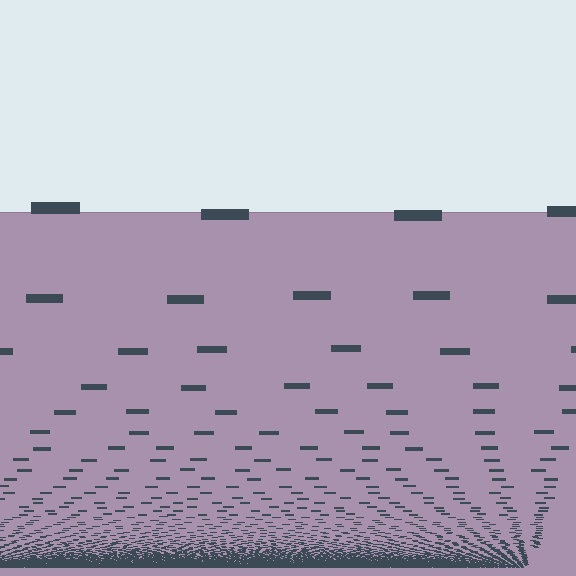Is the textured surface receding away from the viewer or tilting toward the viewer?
The surface appears to tilt toward the viewer. Texture elements get larger and sparser toward the top.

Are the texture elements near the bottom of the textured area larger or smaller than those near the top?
Smaller. The gradient is inverted — elements near the bottom are smaller and denser.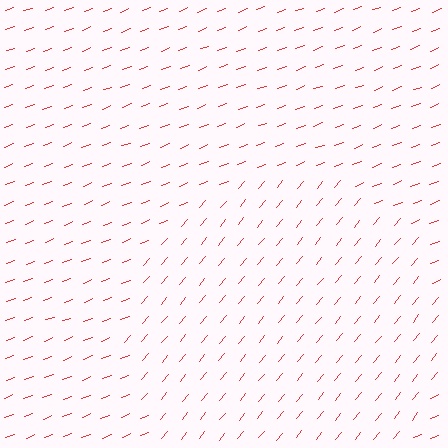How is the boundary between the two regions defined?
The boundary is defined purely by a change in line orientation (approximately 30 degrees difference). All lines are the same color and thickness.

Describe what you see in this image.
The image is filled with small red line segments. A circle region in the image has lines oriented differently from the surrounding lines, creating a visible texture boundary.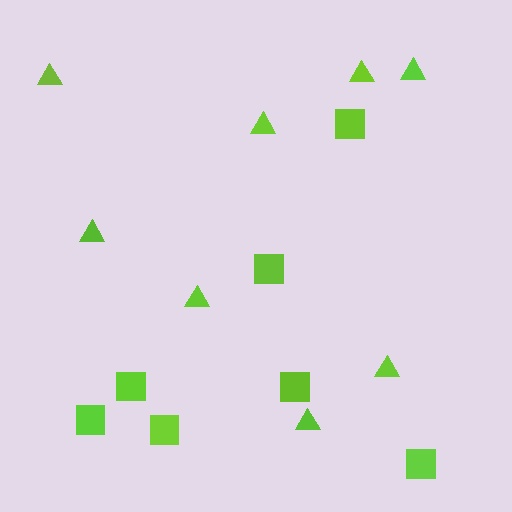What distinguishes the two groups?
There are 2 groups: one group of squares (7) and one group of triangles (8).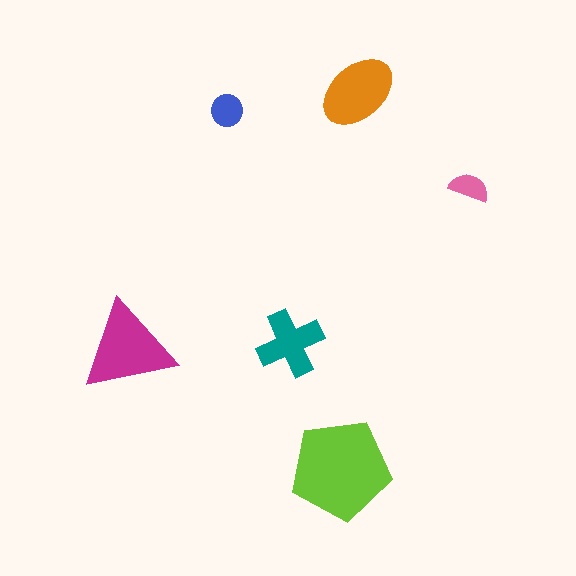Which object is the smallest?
The pink semicircle.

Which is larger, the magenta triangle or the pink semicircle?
The magenta triangle.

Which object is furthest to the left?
The magenta triangle is leftmost.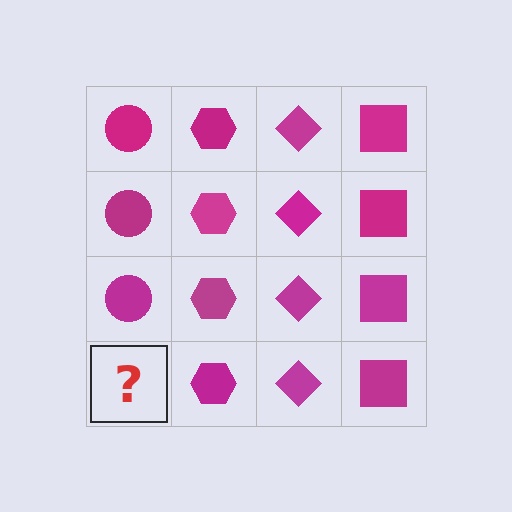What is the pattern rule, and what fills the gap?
The rule is that each column has a consistent shape. The gap should be filled with a magenta circle.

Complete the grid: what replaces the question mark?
The question mark should be replaced with a magenta circle.